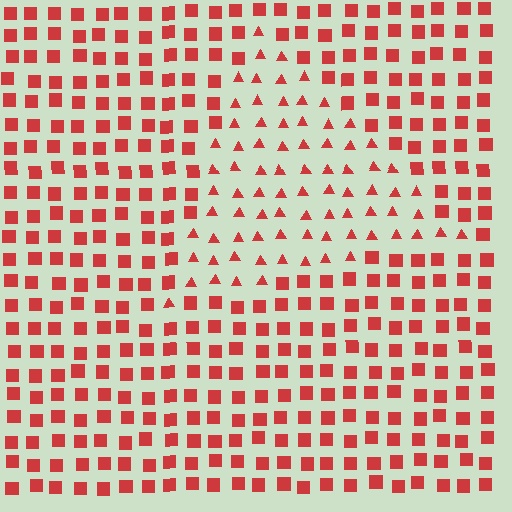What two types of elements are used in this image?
The image uses triangles inside the triangle region and squares outside it.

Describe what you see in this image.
The image is filled with small red elements arranged in a uniform grid. A triangle-shaped region contains triangles, while the surrounding area contains squares. The boundary is defined purely by the change in element shape.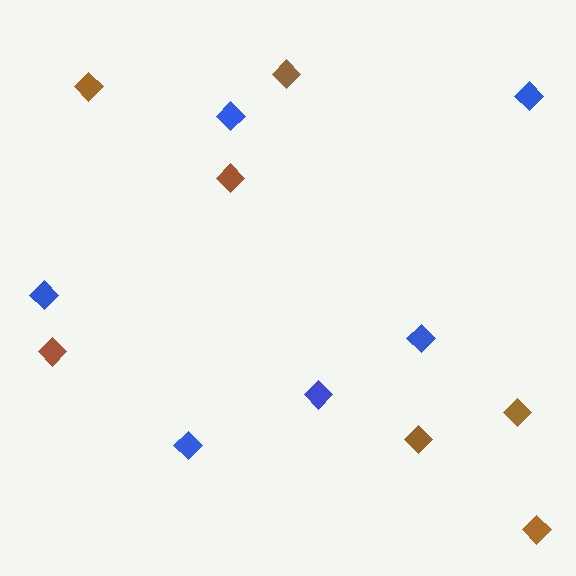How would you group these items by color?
There are 2 groups: one group of blue diamonds (6) and one group of brown diamonds (7).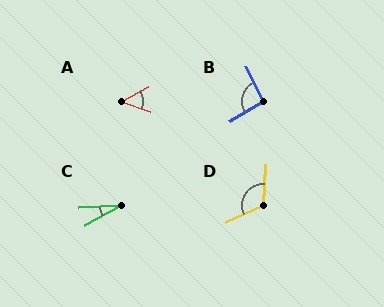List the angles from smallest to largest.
C (26°), A (49°), B (93°), D (117°).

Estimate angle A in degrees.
Approximately 49 degrees.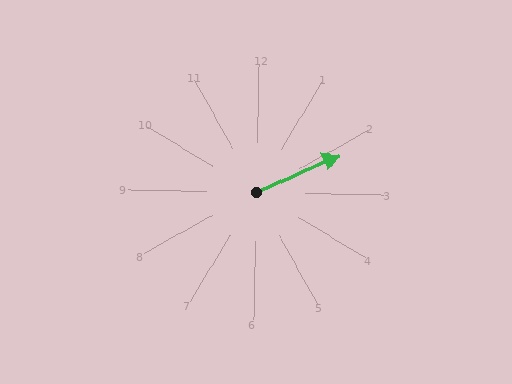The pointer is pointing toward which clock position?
Roughly 2 o'clock.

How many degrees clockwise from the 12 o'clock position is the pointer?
Approximately 65 degrees.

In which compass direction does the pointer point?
Northeast.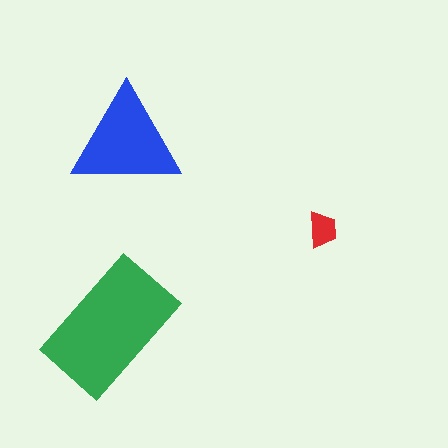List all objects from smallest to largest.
The red trapezoid, the blue triangle, the green rectangle.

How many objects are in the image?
There are 3 objects in the image.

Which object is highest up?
The blue triangle is topmost.